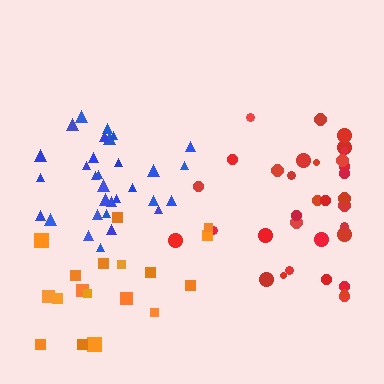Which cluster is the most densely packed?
Blue.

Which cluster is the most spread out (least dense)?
Red.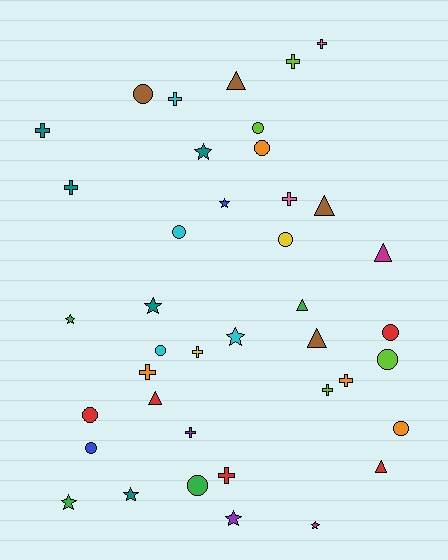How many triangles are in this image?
There are 7 triangles.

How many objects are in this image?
There are 40 objects.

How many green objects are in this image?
There are 4 green objects.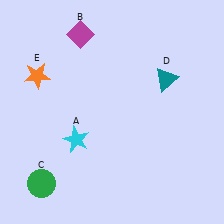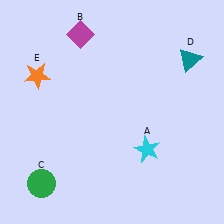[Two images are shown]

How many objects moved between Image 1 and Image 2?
2 objects moved between the two images.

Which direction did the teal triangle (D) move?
The teal triangle (D) moved right.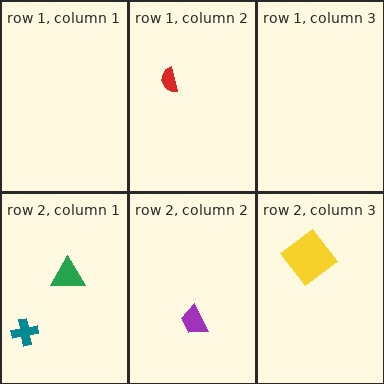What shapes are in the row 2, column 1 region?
The green triangle, the teal cross.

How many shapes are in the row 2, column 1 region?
2.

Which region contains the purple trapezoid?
The row 2, column 2 region.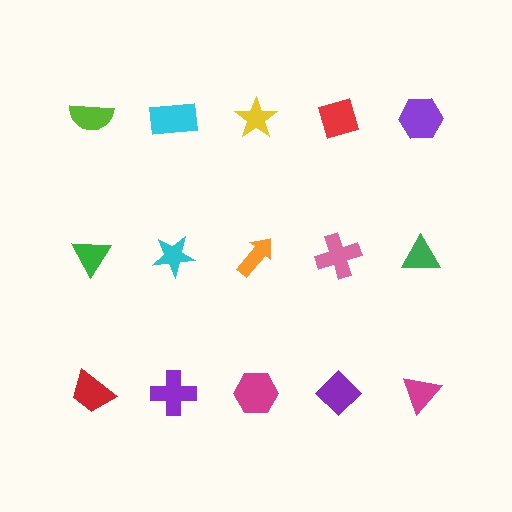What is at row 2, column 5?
A green triangle.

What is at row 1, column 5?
A purple hexagon.